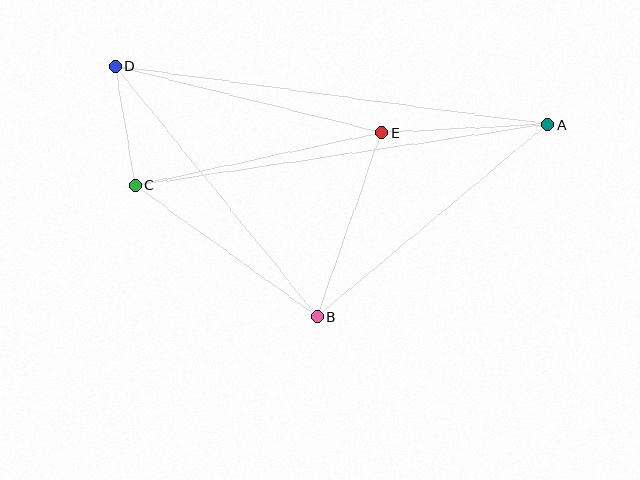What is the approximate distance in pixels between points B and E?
The distance between B and E is approximately 195 pixels.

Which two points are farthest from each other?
Points A and D are farthest from each other.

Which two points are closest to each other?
Points C and D are closest to each other.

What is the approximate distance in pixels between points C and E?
The distance between C and E is approximately 252 pixels.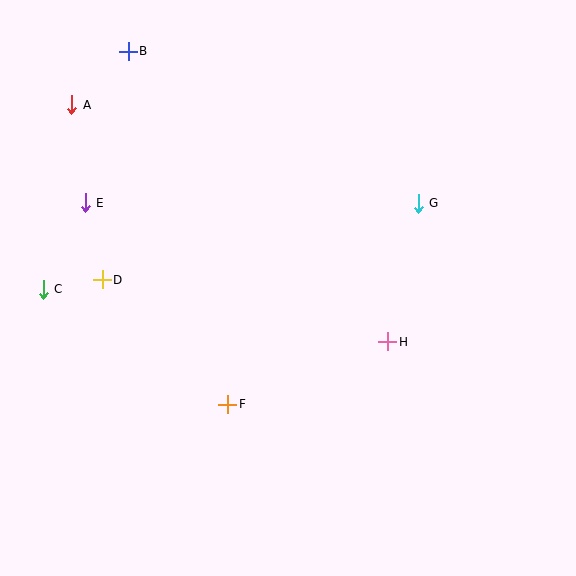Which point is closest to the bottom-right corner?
Point H is closest to the bottom-right corner.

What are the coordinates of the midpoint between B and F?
The midpoint between B and F is at (178, 228).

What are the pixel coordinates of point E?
Point E is at (85, 203).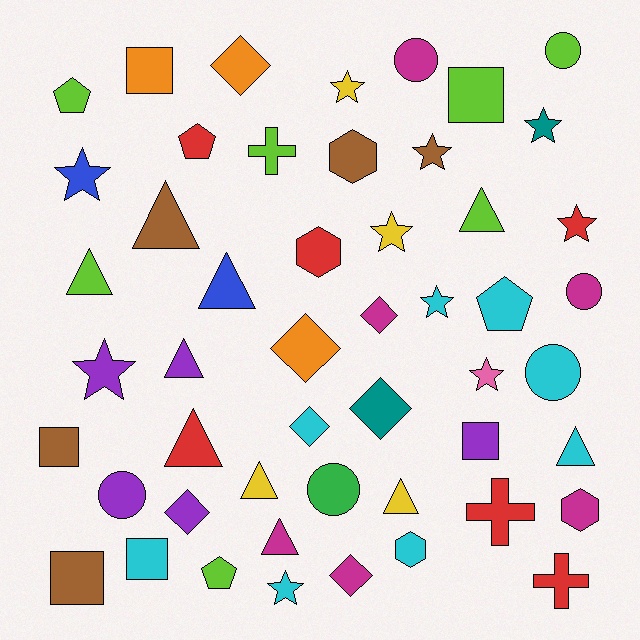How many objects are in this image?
There are 50 objects.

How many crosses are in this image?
There are 3 crosses.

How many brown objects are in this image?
There are 5 brown objects.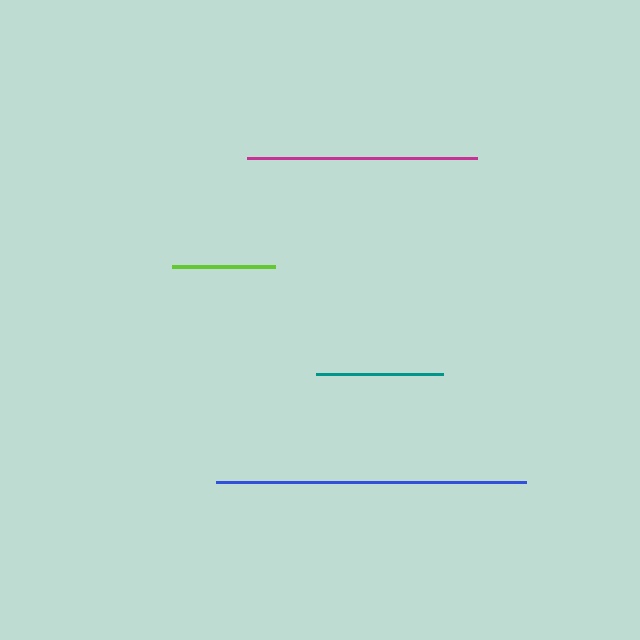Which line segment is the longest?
The blue line is the longest at approximately 310 pixels.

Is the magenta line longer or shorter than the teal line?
The magenta line is longer than the teal line.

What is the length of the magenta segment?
The magenta segment is approximately 230 pixels long.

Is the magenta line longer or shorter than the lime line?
The magenta line is longer than the lime line.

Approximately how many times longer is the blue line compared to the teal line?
The blue line is approximately 2.4 times the length of the teal line.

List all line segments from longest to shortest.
From longest to shortest: blue, magenta, teal, lime.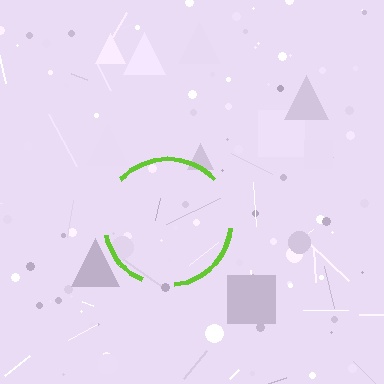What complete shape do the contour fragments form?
The contour fragments form a circle.